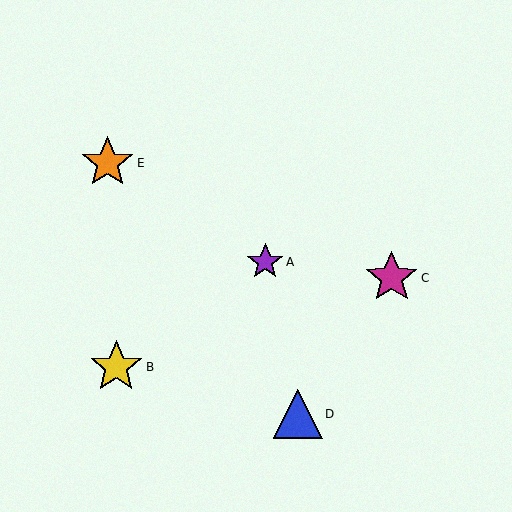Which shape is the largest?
The yellow star (labeled B) is the largest.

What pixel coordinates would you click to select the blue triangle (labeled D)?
Click at (298, 414) to select the blue triangle D.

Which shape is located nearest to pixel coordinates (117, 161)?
The orange star (labeled E) at (108, 163) is nearest to that location.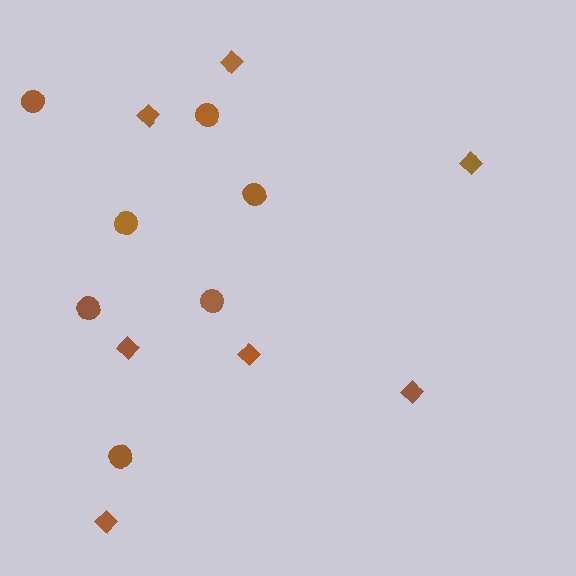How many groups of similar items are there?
There are 2 groups: one group of diamonds (7) and one group of circles (7).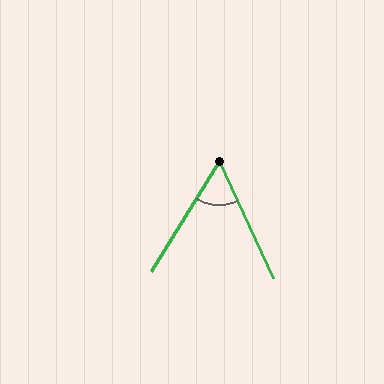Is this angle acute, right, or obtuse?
It is acute.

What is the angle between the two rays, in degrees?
Approximately 56 degrees.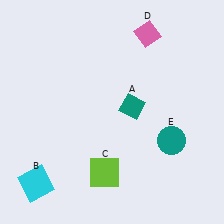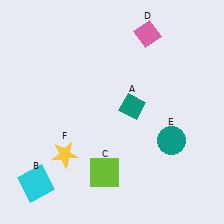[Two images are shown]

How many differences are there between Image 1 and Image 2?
There is 1 difference between the two images.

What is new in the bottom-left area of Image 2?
A yellow star (F) was added in the bottom-left area of Image 2.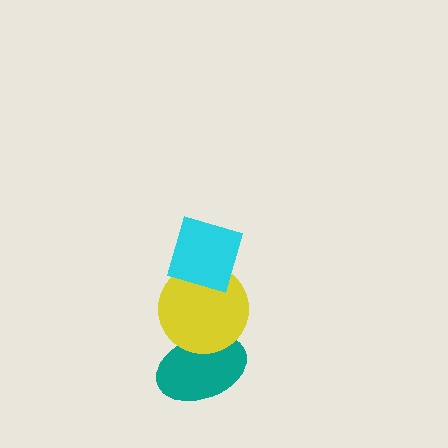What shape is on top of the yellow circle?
The cyan diamond is on top of the yellow circle.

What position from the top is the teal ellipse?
The teal ellipse is 3rd from the top.